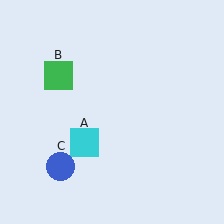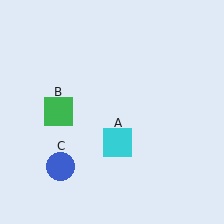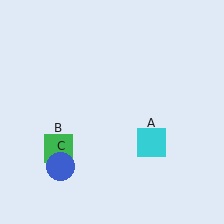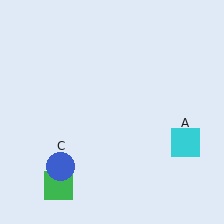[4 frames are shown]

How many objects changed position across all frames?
2 objects changed position: cyan square (object A), green square (object B).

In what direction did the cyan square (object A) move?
The cyan square (object A) moved right.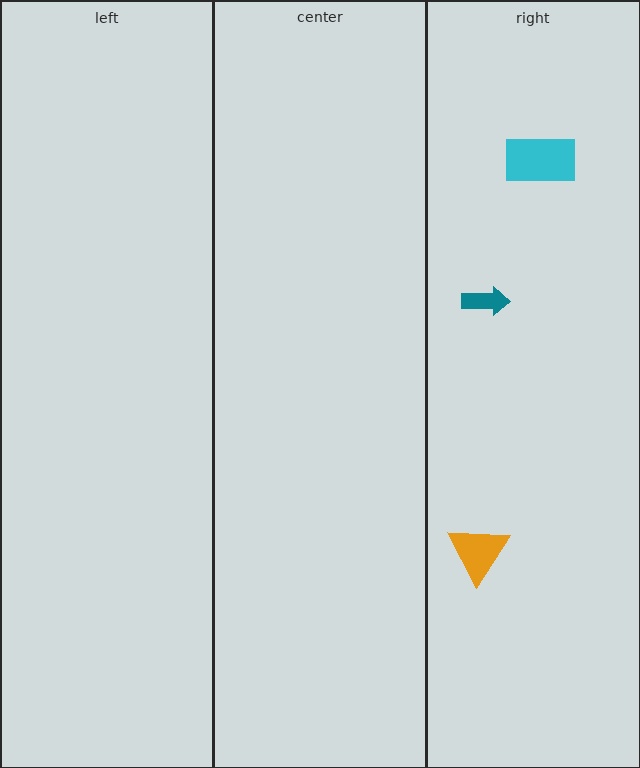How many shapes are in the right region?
3.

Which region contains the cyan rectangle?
The right region.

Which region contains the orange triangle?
The right region.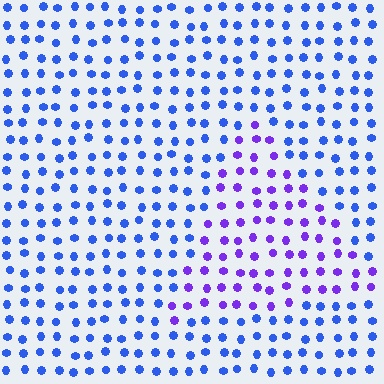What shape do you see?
I see a triangle.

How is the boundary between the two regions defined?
The boundary is defined purely by a slight shift in hue (about 40 degrees). Spacing, size, and orientation are identical on both sides.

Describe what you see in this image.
The image is filled with small blue elements in a uniform arrangement. A triangle-shaped region is visible where the elements are tinted to a slightly different hue, forming a subtle color boundary.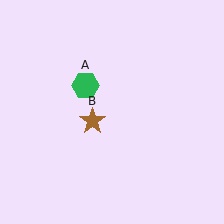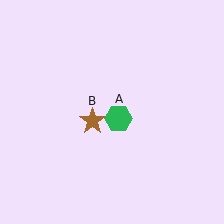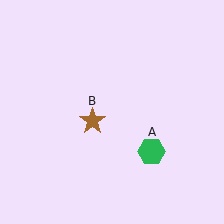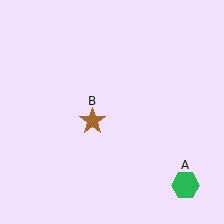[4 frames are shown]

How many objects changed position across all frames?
1 object changed position: green hexagon (object A).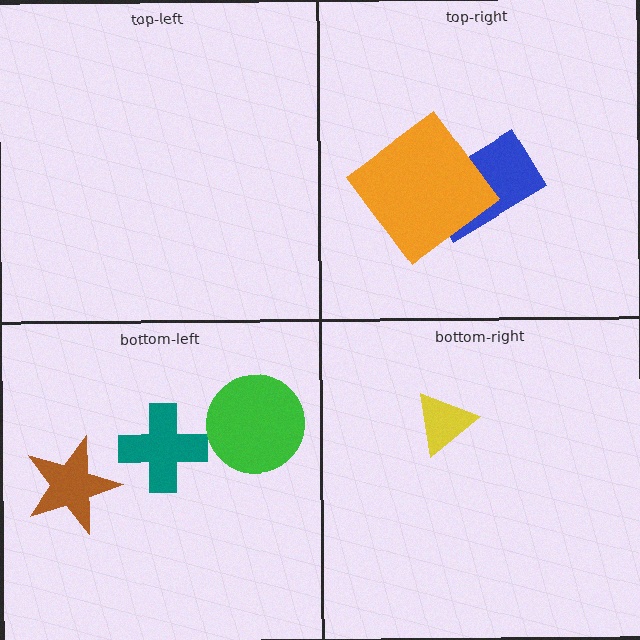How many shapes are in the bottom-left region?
3.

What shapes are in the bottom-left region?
The teal cross, the green circle, the brown star.